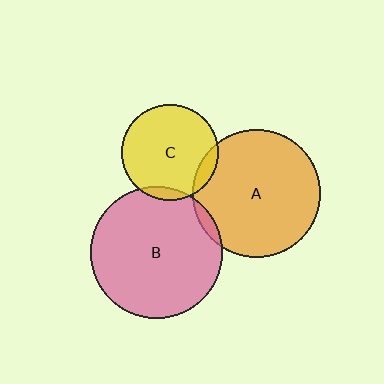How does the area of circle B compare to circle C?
Approximately 1.9 times.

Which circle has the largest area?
Circle B (pink).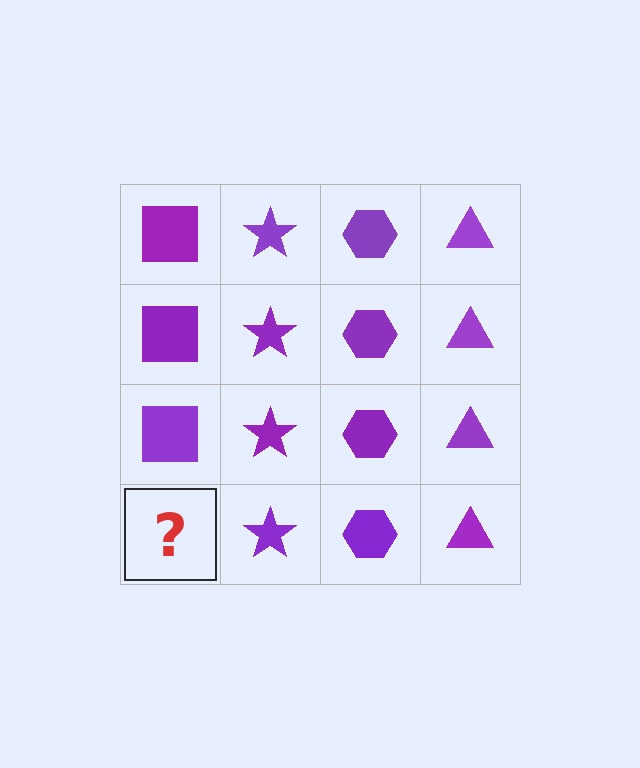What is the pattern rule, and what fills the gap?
The rule is that each column has a consistent shape. The gap should be filled with a purple square.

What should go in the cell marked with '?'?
The missing cell should contain a purple square.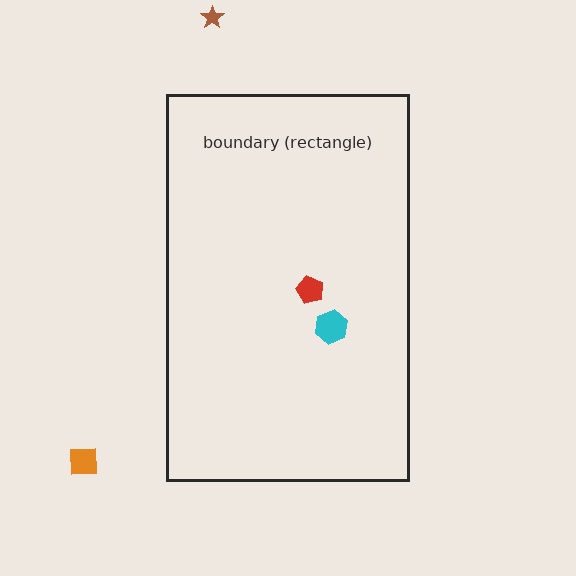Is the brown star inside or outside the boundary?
Outside.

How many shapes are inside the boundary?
2 inside, 2 outside.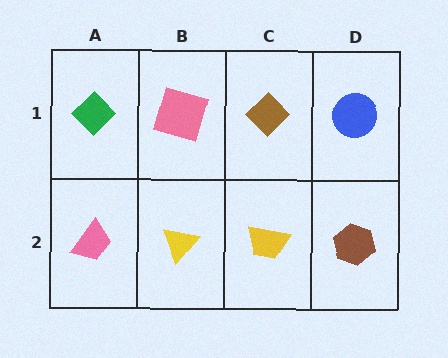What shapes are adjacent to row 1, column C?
A yellow trapezoid (row 2, column C), a pink square (row 1, column B), a blue circle (row 1, column D).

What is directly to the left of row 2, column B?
A pink trapezoid.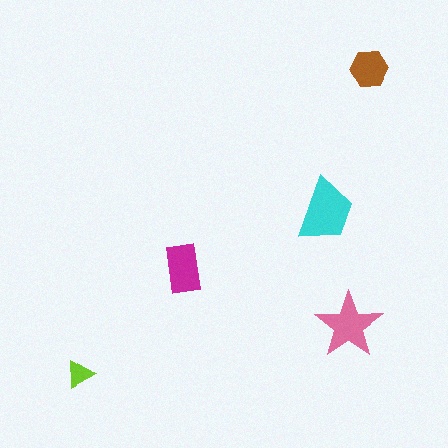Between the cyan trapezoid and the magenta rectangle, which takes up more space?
The cyan trapezoid.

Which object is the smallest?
The lime triangle.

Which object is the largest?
The cyan trapezoid.